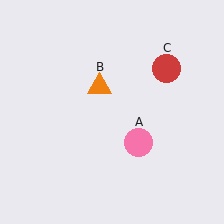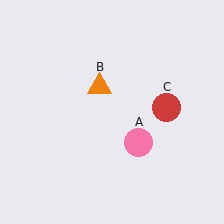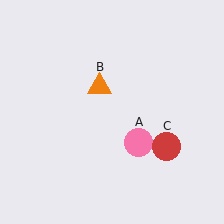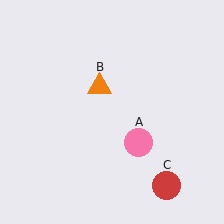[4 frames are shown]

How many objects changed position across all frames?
1 object changed position: red circle (object C).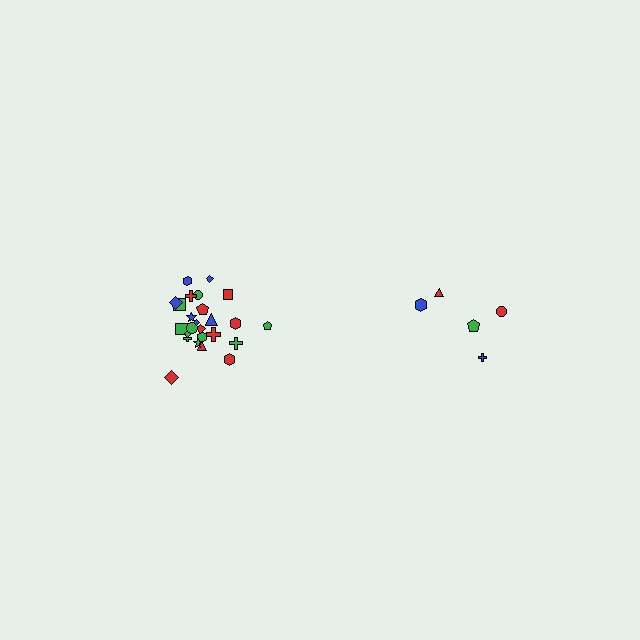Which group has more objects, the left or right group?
The left group.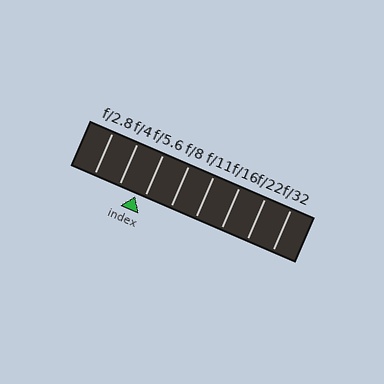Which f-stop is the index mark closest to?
The index mark is closest to f/5.6.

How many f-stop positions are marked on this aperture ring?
There are 8 f-stop positions marked.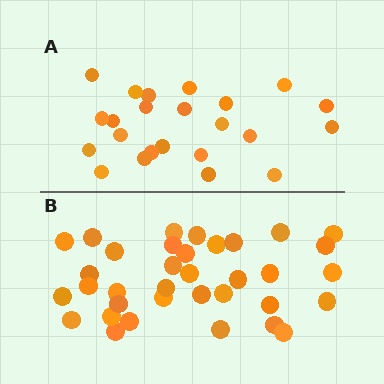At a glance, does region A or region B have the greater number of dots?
Region B (the bottom region) has more dots.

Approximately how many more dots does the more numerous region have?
Region B has roughly 12 or so more dots than region A.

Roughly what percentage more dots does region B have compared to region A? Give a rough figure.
About 50% more.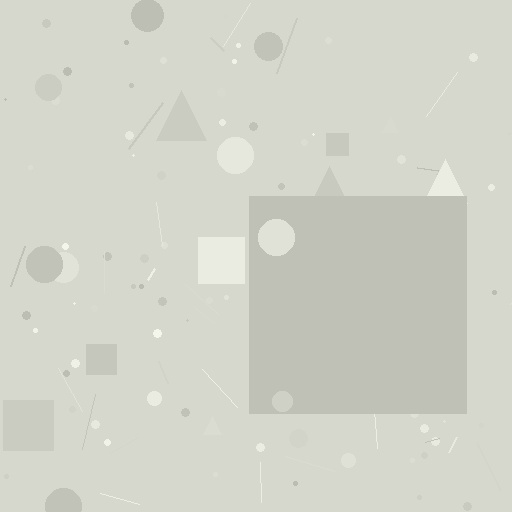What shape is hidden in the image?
A square is hidden in the image.